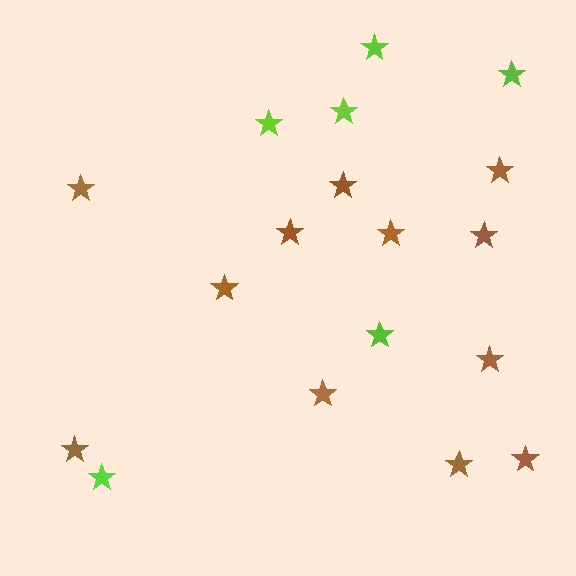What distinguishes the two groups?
There are 2 groups: one group of brown stars (12) and one group of lime stars (6).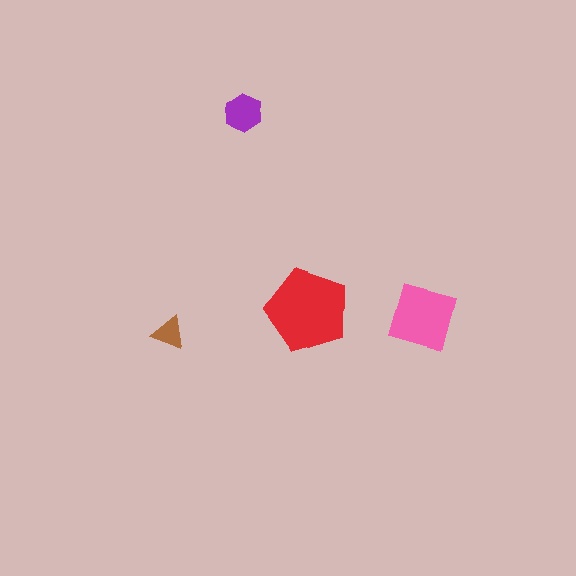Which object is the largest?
The red pentagon.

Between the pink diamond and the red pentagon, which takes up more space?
The red pentagon.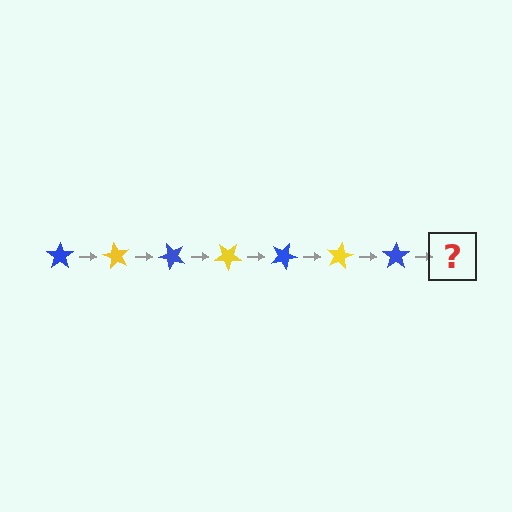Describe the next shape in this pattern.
It should be a yellow star, rotated 420 degrees from the start.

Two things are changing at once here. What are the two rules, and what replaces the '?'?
The two rules are that it rotates 60 degrees each step and the color cycles through blue and yellow. The '?' should be a yellow star, rotated 420 degrees from the start.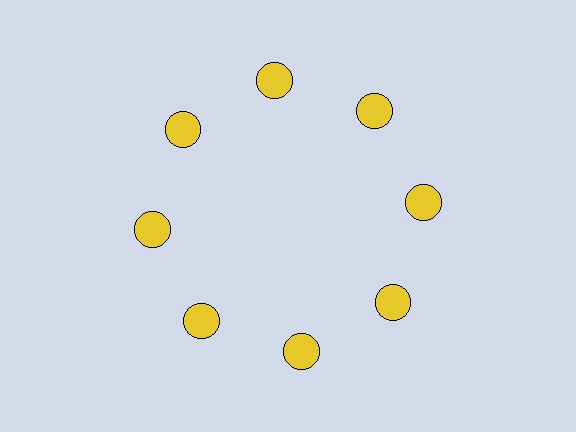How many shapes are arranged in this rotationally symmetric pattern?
There are 8 shapes, arranged in 8 groups of 1.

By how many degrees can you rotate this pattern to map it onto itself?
The pattern maps onto itself every 45 degrees of rotation.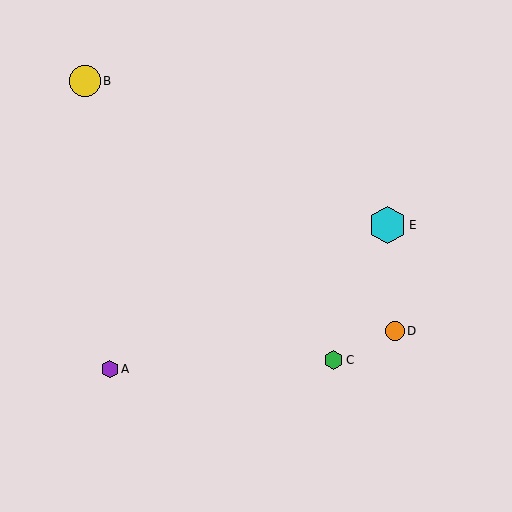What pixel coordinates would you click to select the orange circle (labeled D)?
Click at (395, 331) to select the orange circle D.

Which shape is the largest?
The cyan hexagon (labeled E) is the largest.